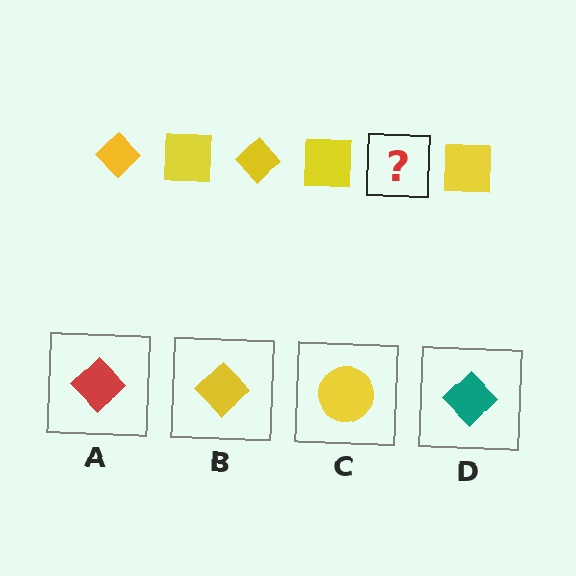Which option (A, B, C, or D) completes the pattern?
B.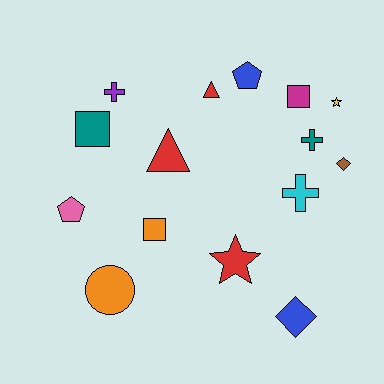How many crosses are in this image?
There are 3 crosses.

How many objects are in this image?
There are 15 objects.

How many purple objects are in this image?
There is 1 purple object.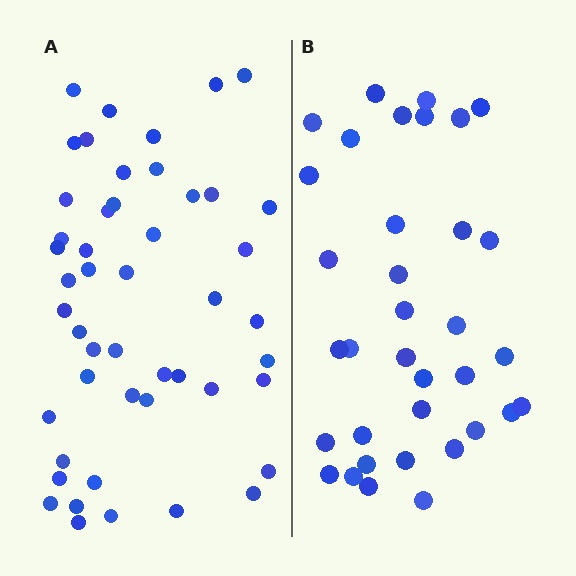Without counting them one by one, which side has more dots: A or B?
Region A (the left region) has more dots.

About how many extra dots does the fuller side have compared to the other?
Region A has approximately 15 more dots than region B.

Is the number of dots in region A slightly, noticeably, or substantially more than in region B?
Region A has noticeably more, but not dramatically so. The ratio is roughly 1.4 to 1.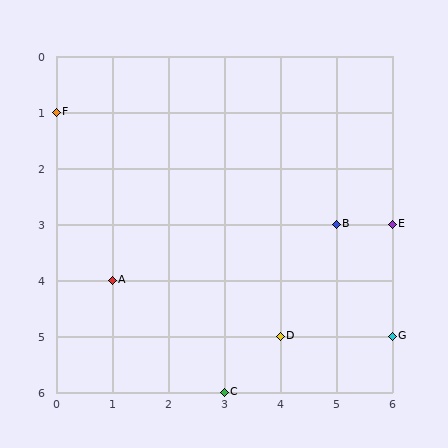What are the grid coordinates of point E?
Point E is at grid coordinates (6, 3).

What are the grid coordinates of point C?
Point C is at grid coordinates (3, 6).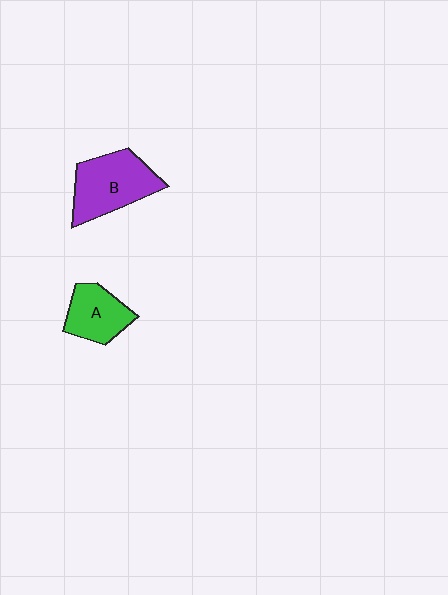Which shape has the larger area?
Shape B (purple).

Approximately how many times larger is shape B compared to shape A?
Approximately 1.5 times.